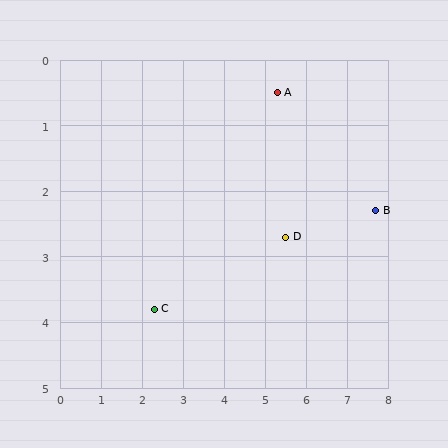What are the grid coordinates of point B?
Point B is at approximately (7.7, 2.3).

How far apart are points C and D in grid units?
Points C and D are about 3.4 grid units apart.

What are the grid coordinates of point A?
Point A is at approximately (5.3, 0.5).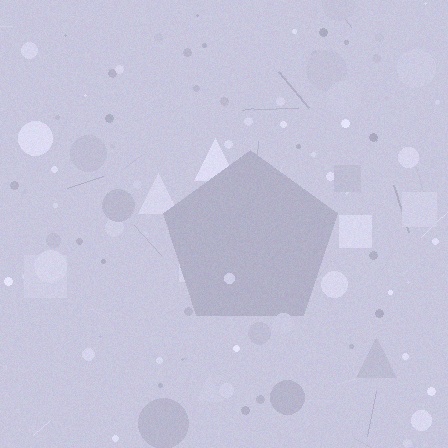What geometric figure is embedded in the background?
A pentagon is embedded in the background.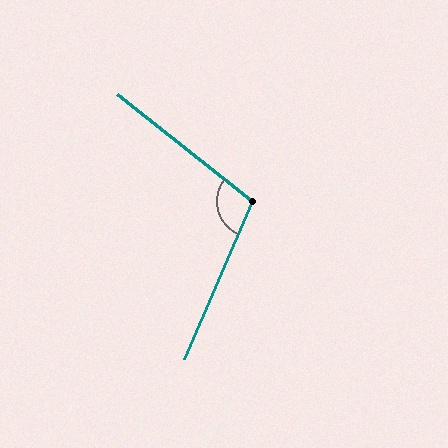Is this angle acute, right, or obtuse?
It is obtuse.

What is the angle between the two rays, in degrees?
Approximately 105 degrees.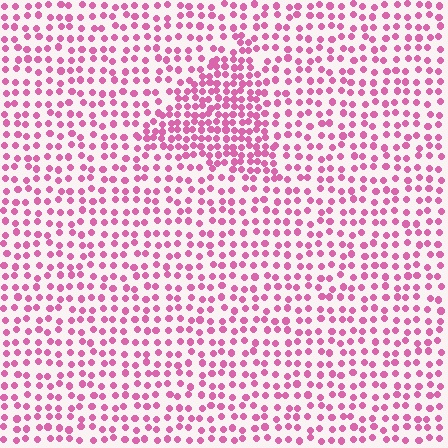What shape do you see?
I see a triangle.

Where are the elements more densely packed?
The elements are more densely packed inside the triangle boundary.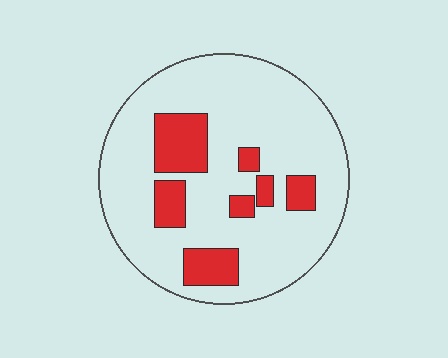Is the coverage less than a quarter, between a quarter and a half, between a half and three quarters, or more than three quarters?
Less than a quarter.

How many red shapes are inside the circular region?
7.